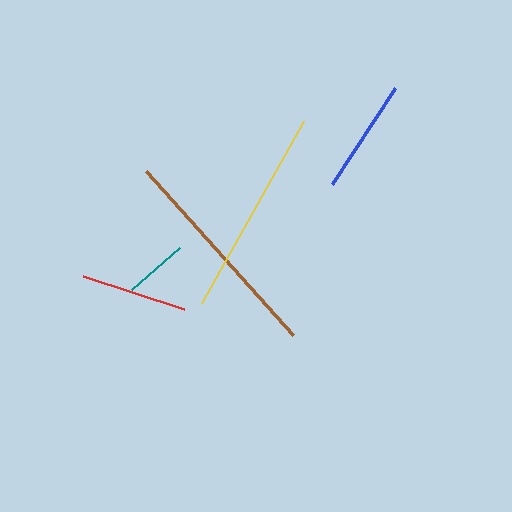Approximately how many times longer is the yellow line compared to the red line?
The yellow line is approximately 2.0 times the length of the red line.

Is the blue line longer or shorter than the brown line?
The brown line is longer than the blue line.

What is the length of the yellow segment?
The yellow segment is approximately 208 pixels long.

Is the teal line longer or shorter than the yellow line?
The yellow line is longer than the teal line.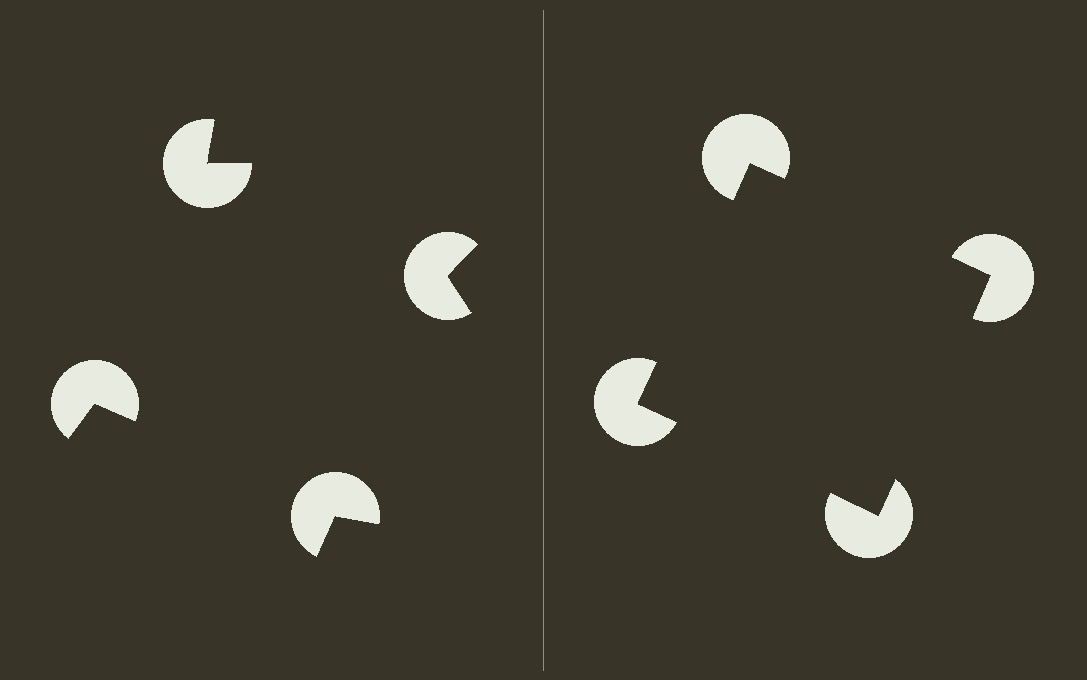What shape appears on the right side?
An illusory square.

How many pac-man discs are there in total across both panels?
8 — 4 on each side.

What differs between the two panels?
The pac-man discs are positioned identically on both sides; only the wedge orientations differ. On the right they align to a square; on the left they are misaligned.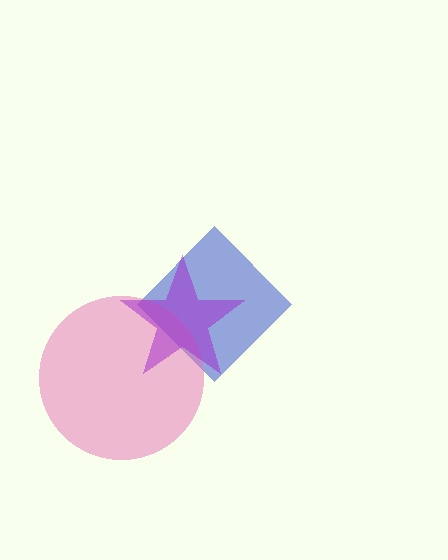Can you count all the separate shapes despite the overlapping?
Yes, there are 3 separate shapes.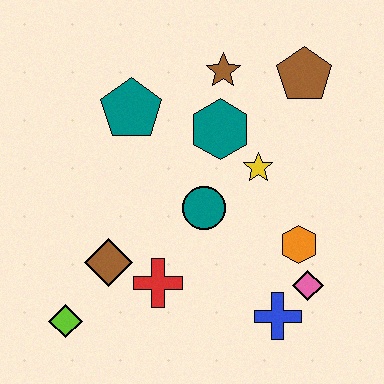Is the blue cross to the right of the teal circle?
Yes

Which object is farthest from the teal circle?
The lime diamond is farthest from the teal circle.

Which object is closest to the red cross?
The brown diamond is closest to the red cross.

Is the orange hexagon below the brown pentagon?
Yes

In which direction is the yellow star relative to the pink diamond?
The yellow star is above the pink diamond.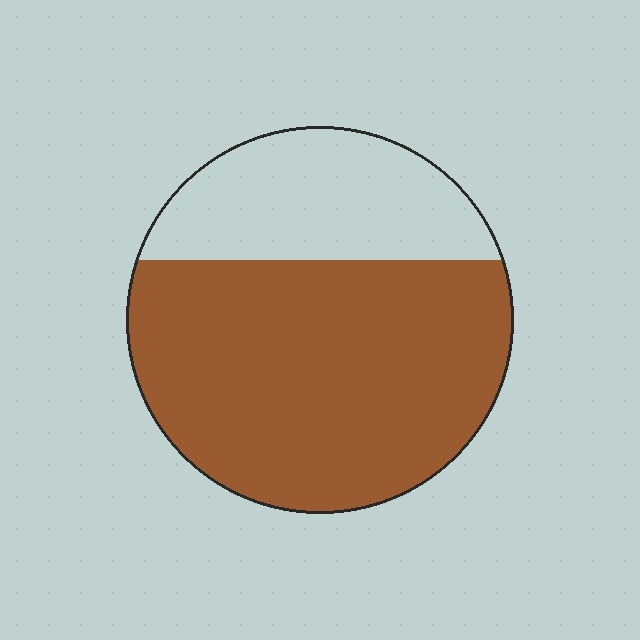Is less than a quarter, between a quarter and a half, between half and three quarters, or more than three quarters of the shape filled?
Between half and three quarters.